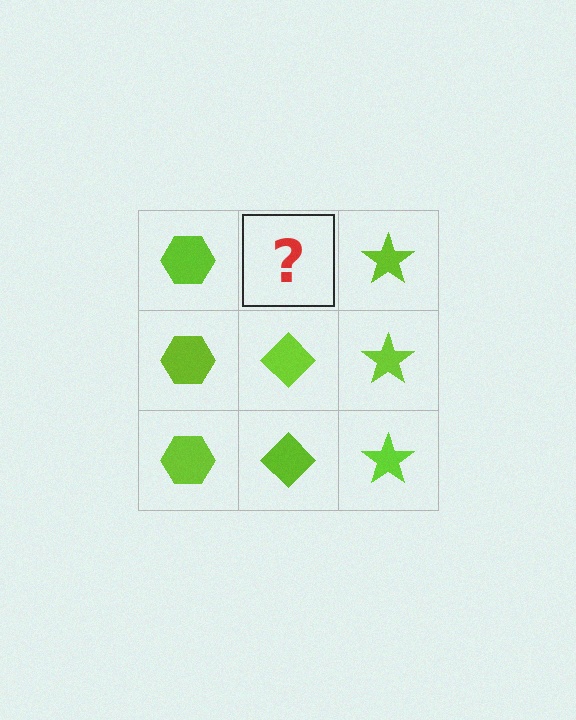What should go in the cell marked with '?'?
The missing cell should contain a lime diamond.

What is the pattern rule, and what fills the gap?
The rule is that each column has a consistent shape. The gap should be filled with a lime diamond.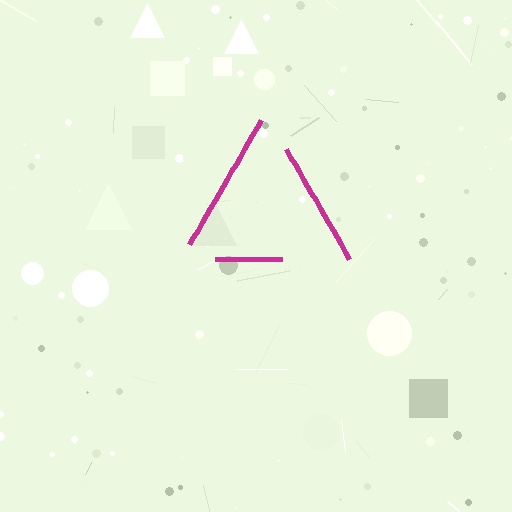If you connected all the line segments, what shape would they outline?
They would outline a triangle.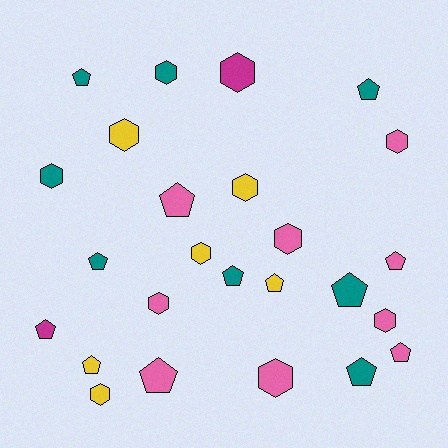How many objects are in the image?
There are 25 objects.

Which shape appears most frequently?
Pentagon, with 13 objects.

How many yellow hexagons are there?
There are 4 yellow hexagons.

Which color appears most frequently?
Pink, with 9 objects.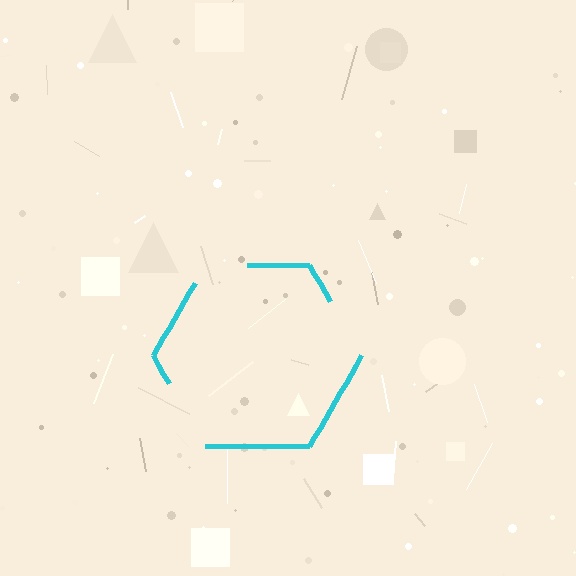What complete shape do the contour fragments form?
The contour fragments form a hexagon.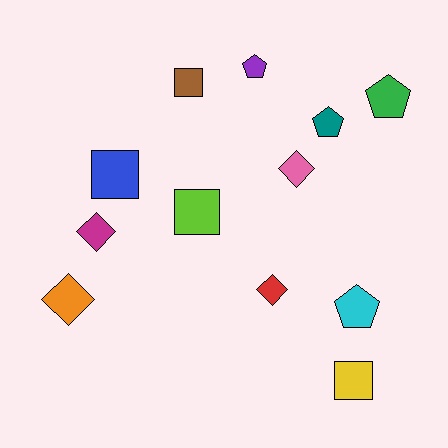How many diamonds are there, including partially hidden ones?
There are 4 diamonds.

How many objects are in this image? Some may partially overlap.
There are 12 objects.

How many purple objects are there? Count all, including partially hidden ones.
There is 1 purple object.